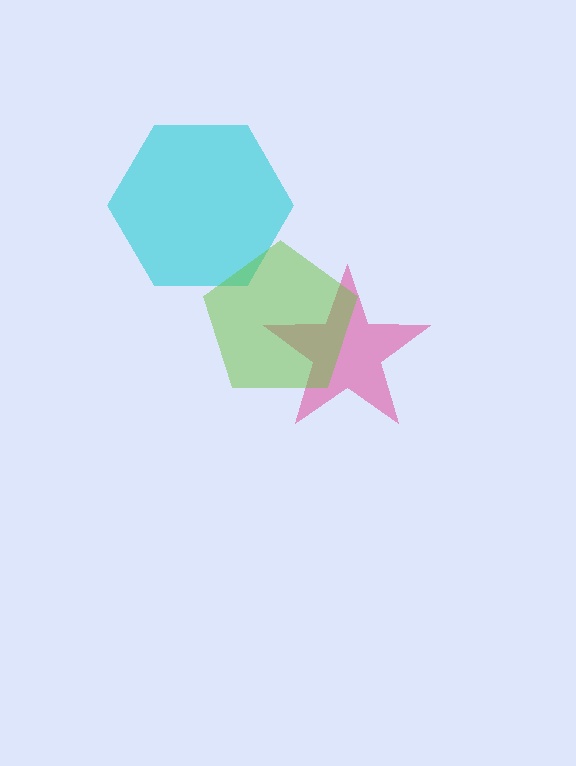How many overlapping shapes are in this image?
There are 3 overlapping shapes in the image.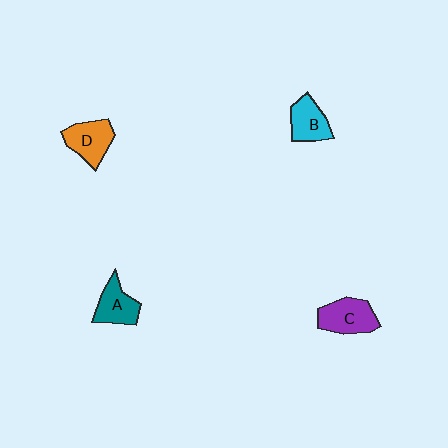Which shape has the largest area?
Shape C (purple).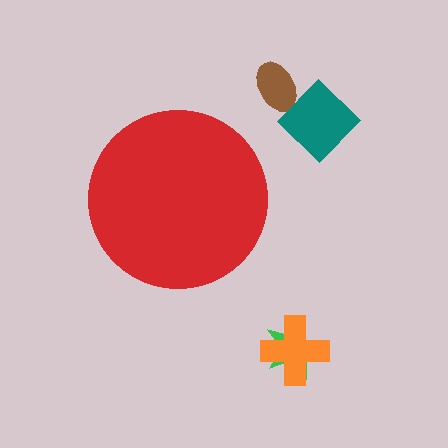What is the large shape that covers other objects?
A red circle.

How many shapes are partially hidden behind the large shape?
0 shapes are partially hidden.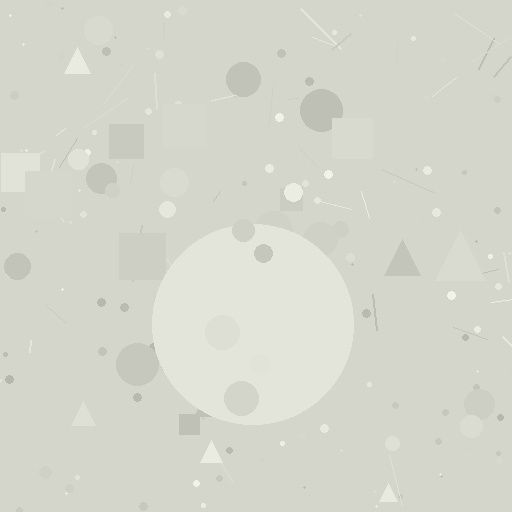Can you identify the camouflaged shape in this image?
The camouflaged shape is a circle.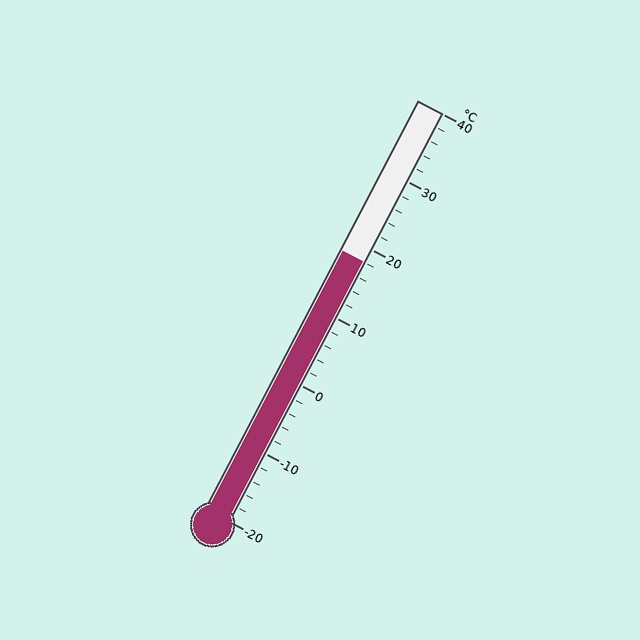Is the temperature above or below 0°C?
The temperature is above 0°C.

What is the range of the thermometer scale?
The thermometer scale ranges from -20°C to 40°C.